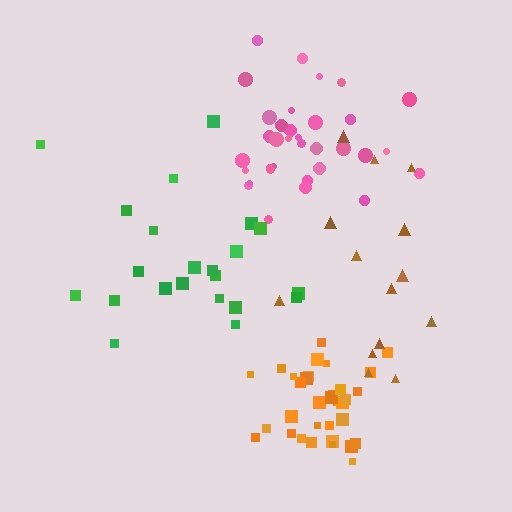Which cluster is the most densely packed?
Orange.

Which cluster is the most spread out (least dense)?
Brown.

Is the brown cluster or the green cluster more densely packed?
Green.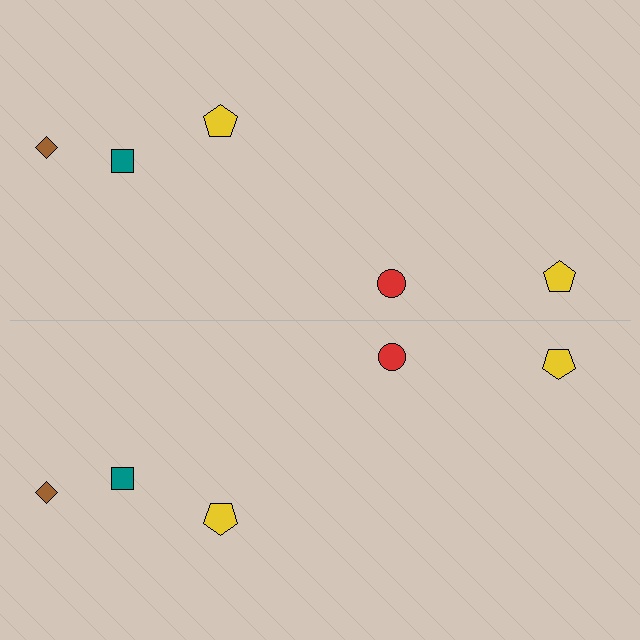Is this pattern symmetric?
Yes, this pattern has bilateral (reflection) symmetry.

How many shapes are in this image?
There are 10 shapes in this image.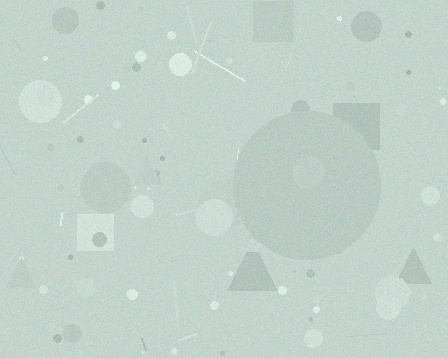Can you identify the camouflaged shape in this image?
The camouflaged shape is a circle.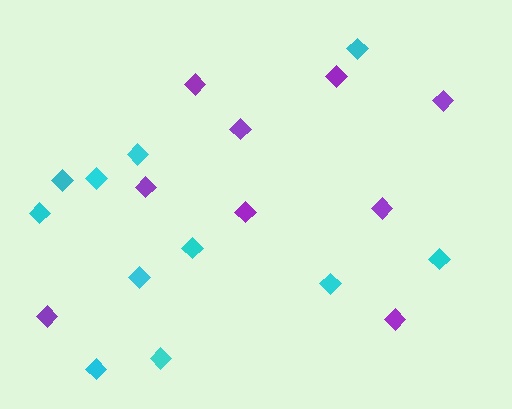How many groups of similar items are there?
There are 2 groups: one group of purple diamonds (9) and one group of cyan diamonds (11).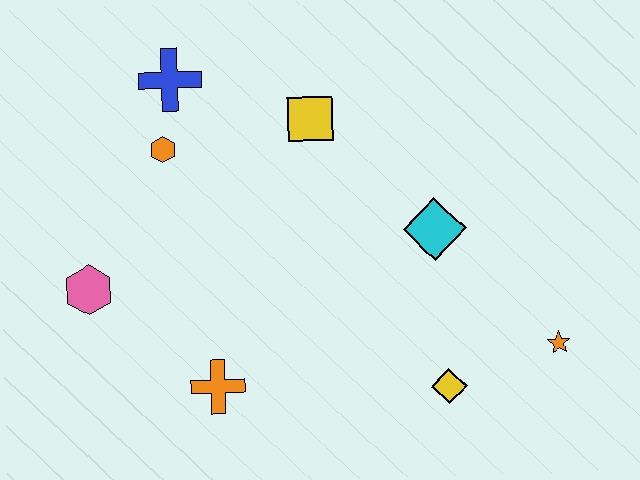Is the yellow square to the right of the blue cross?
Yes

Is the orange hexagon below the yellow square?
Yes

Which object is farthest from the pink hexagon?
The orange star is farthest from the pink hexagon.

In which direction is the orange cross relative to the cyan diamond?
The orange cross is to the left of the cyan diamond.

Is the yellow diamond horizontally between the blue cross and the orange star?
Yes